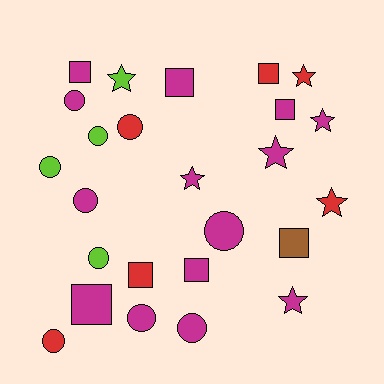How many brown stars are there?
There are no brown stars.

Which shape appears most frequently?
Circle, with 10 objects.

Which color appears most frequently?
Magenta, with 14 objects.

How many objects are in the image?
There are 25 objects.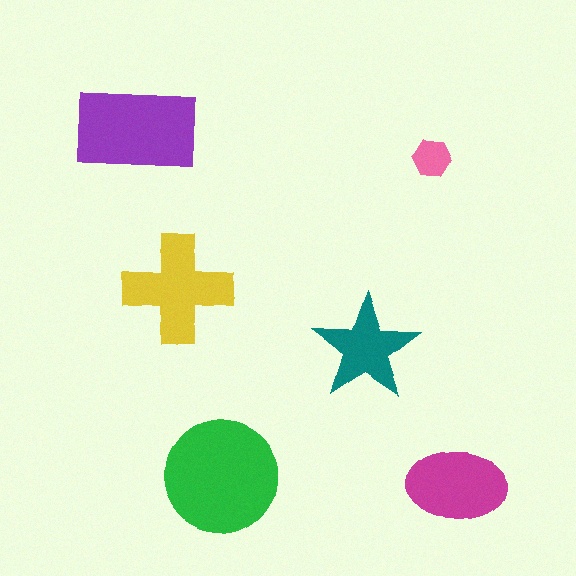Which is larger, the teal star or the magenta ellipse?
The magenta ellipse.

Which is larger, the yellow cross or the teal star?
The yellow cross.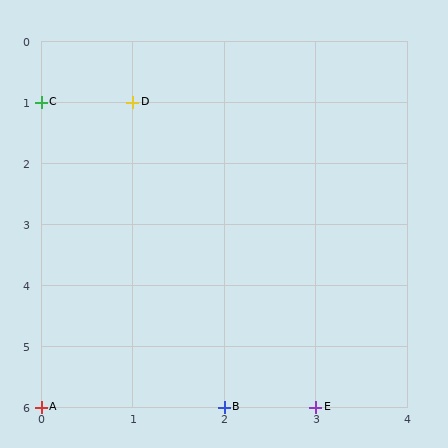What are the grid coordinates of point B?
Point B is at grid coordinates (2, 6).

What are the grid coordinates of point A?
Point A is at grid coordinates (0, 6).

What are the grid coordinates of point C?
Point C is at grid coordinates (0, 1).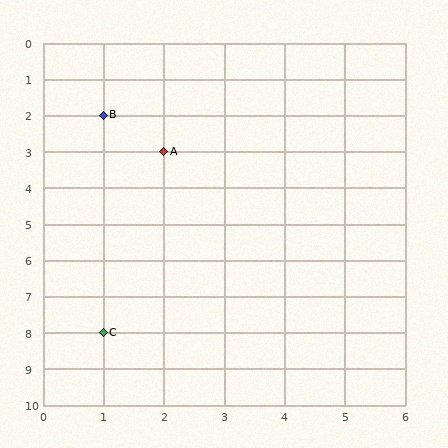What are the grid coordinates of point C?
Point C is at grid coordinates (1, 8).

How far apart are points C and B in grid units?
Points C and B are 6 rows apart.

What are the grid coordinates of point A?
Point A is at grid coordinates (2, 3).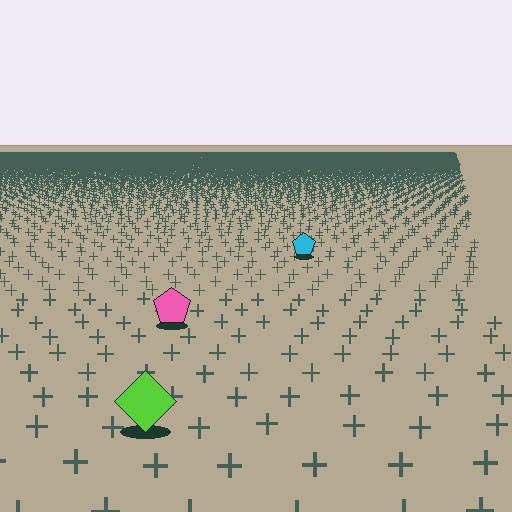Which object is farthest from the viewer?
The cyan pentagon is farthest from the viewer. It appears smaller and the ground texture around it is denser.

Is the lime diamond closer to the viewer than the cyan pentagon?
Yes. The lime diamond is closer — you can tell from the texture gradient: the ground texture is coarser near it.